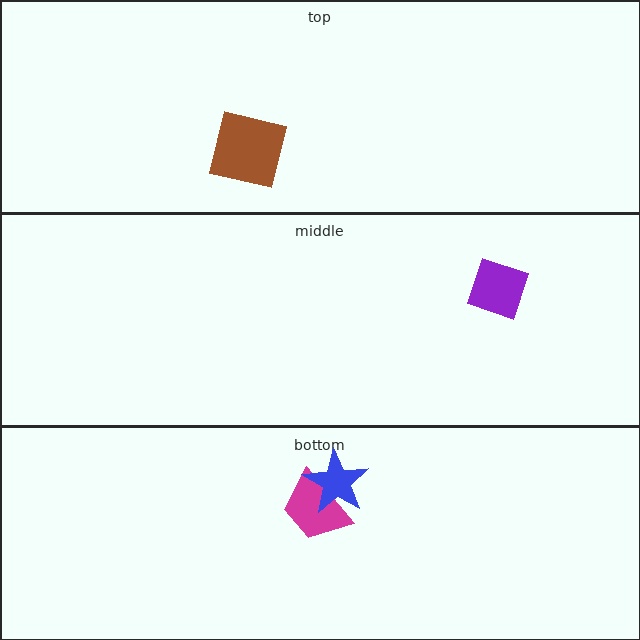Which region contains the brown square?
The top region.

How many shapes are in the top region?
1.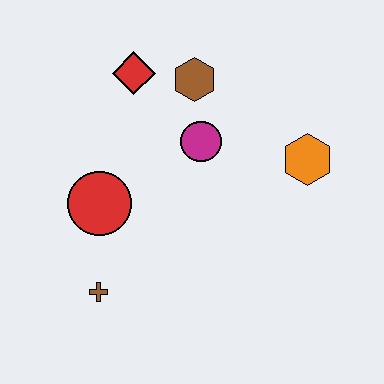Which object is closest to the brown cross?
The red circle is closest to the brown cross.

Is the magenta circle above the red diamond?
No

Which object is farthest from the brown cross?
The orange hexagon is farthest from the brown cross.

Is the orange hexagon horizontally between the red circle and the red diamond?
No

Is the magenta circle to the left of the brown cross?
No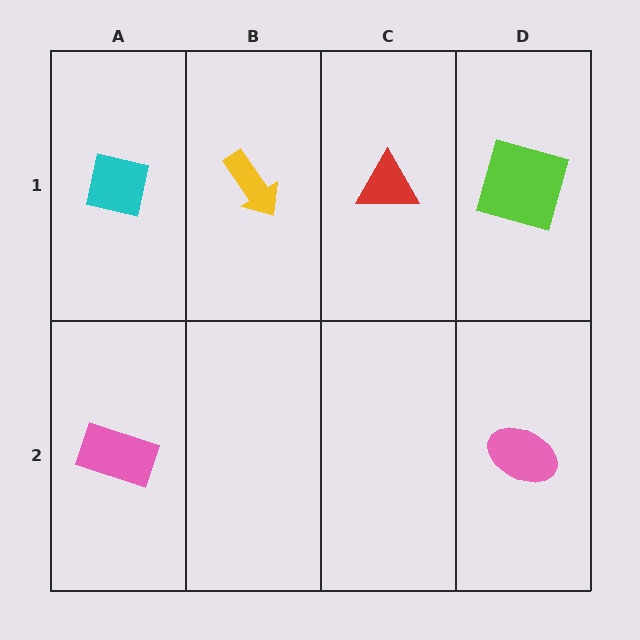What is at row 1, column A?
A cyan square.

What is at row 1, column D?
A lime square.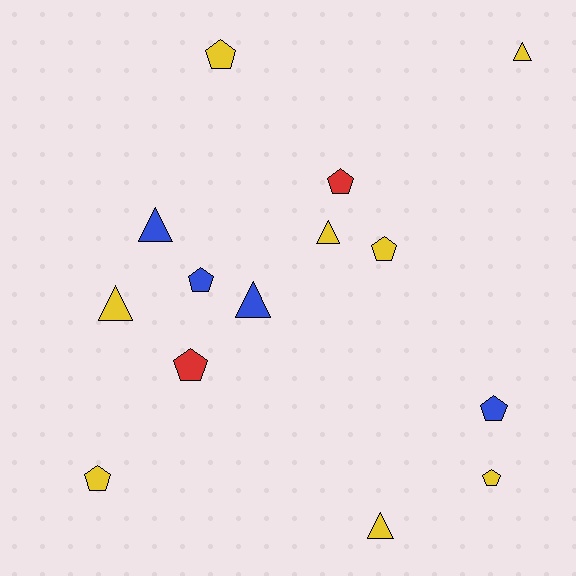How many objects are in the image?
There are 14 objects.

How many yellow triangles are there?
There are 4 yellow triangles.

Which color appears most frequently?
Yellow, with 8 objects.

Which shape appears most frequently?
Pentagon, with 8 objects.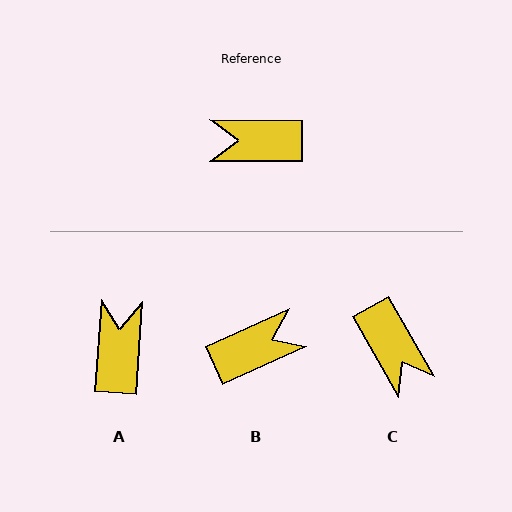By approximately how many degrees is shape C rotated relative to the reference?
Approximately 120 degrees counter-clockwise.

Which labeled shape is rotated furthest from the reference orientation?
B, about 155 degrees away.